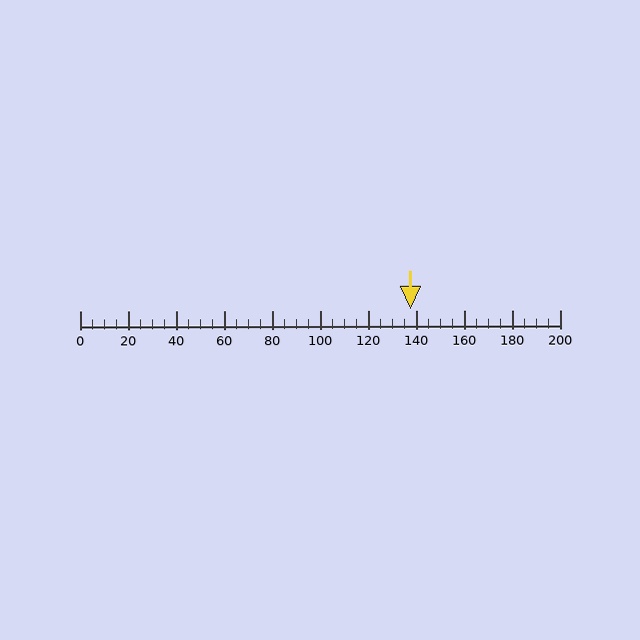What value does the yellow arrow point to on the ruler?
The yellow arrow points to approximately 138.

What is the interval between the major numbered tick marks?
The major tick marks are spaced 20 units apart.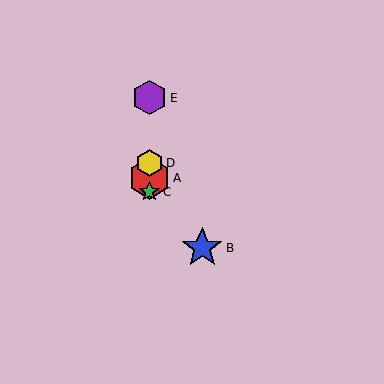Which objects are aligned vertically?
Objects A, C, D, E are aligned vertically.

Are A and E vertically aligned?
Yes, both are at x≈149.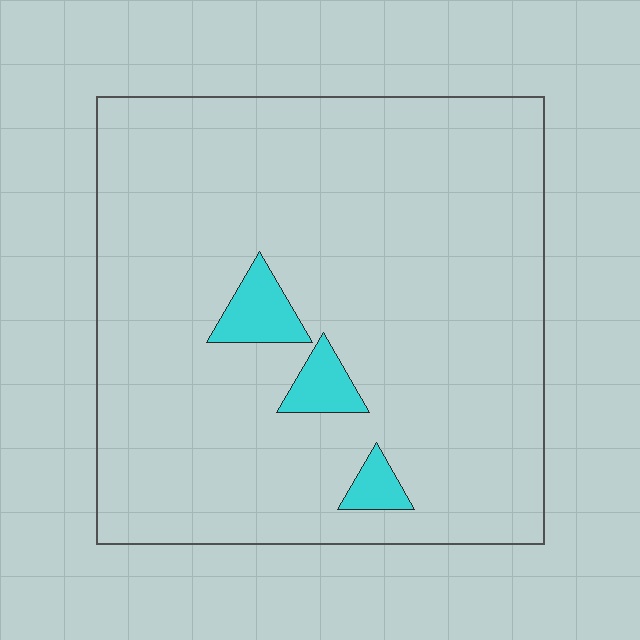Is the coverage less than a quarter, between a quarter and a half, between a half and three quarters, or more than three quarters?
Less than a quarter.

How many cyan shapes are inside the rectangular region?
3.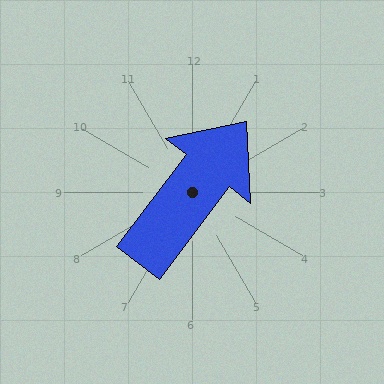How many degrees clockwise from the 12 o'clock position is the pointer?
Approximately 37 degrees.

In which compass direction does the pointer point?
Northeast.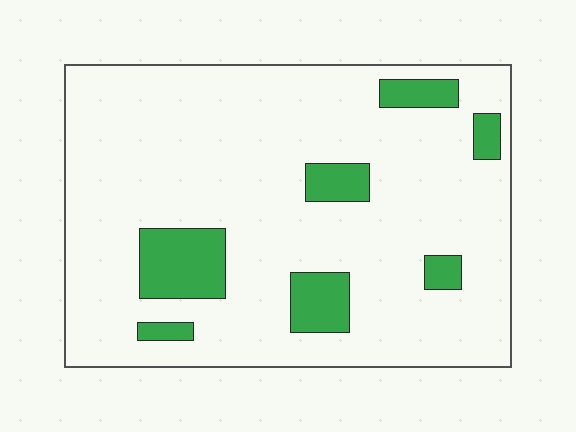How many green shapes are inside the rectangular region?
7.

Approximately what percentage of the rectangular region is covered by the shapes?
Approximately 15%.